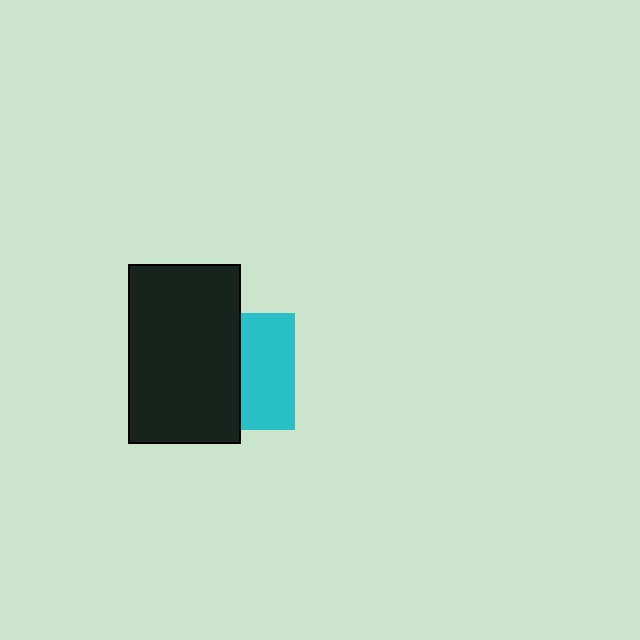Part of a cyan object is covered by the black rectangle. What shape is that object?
It is a square.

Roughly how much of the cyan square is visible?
About half of it is visible (roughly 46%).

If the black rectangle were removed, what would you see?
You would see the complete cyan square.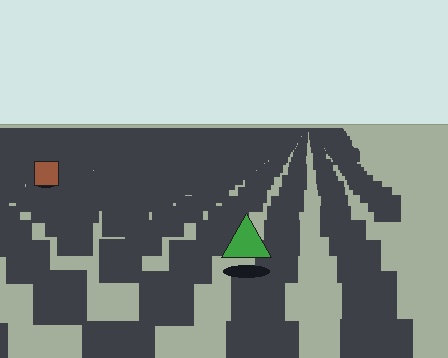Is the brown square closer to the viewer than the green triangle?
No. The green triangle is closer — you can tell from the texture gradient: the ground texture is coarser near it.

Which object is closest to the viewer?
The green triangle is closest. The texture marks near it are larger and more spread out.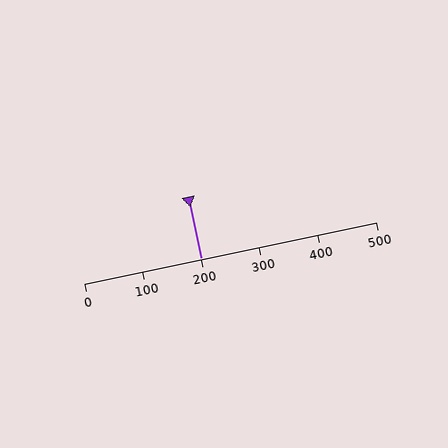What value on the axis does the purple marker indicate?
The marker indicates approximately 200.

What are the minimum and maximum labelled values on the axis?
The axis runs from 0 to 500.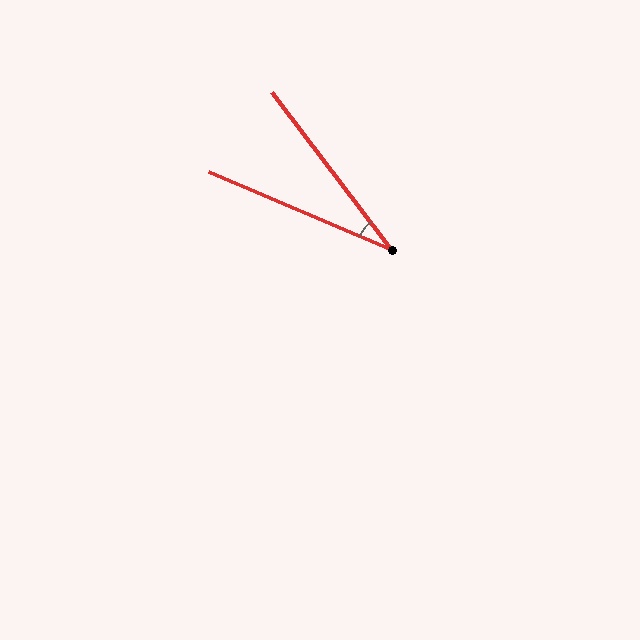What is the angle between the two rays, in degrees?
Approximately 30 degrees.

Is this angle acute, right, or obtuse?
It is acute.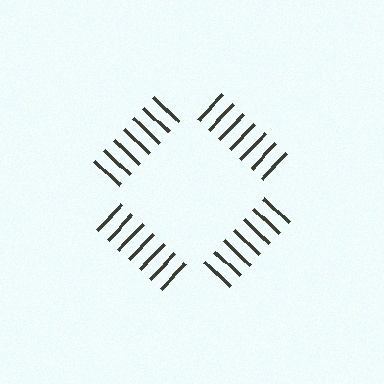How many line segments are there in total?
28 — 7 along each of the 4 edges.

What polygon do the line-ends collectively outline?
An illusory square — the line segments terminate on its edges but no continuous stroke is drawn.